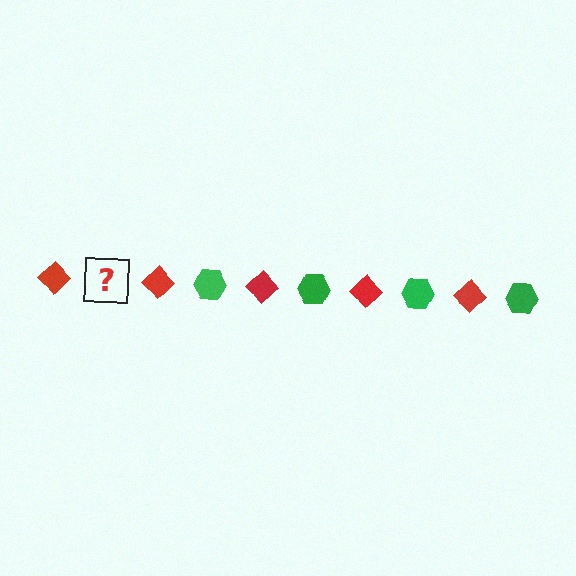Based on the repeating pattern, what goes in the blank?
The blank should be a green hexagon.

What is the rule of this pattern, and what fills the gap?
The rule is that the pattern alternates between red diamond and green hexagon. The gap should be filled with a green hexagon.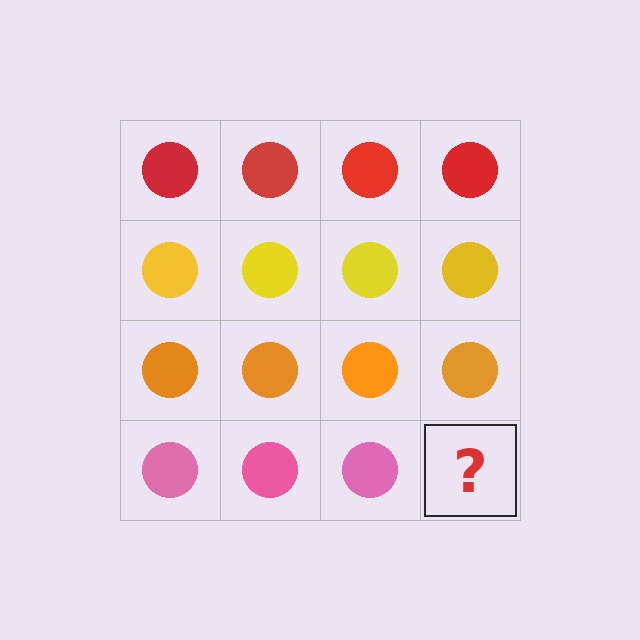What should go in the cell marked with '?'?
The missing cell should contain a pink circle.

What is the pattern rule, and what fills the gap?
The rule is that each row has a consistent color. The gap should be filled with a pink circle.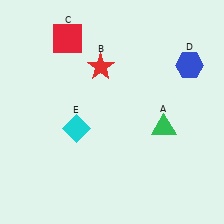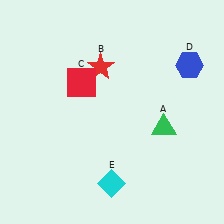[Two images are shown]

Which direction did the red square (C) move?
The red square (C) moved down.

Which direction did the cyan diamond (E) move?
The cyan diamond (E) moved down.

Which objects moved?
The objects that moved are: the red square (C), the cyan diamond (E).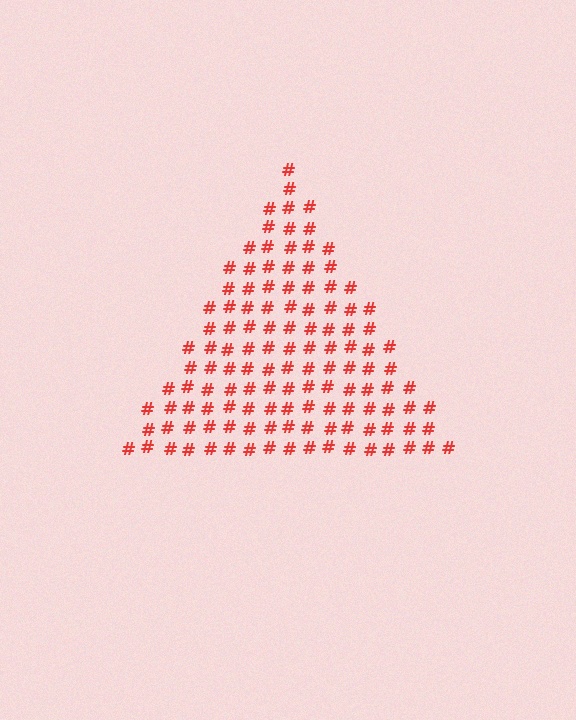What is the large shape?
The large shape is a triangle.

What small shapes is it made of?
It is made of small hash symbols.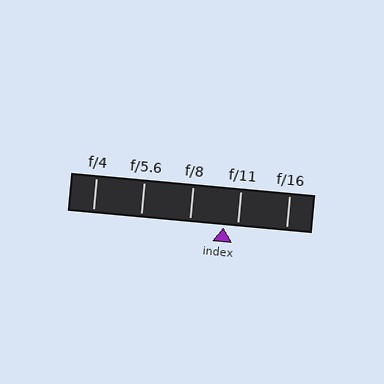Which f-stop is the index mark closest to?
The index mark is closest to f/11.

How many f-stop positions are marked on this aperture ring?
There are 5 f-stop positions marked.